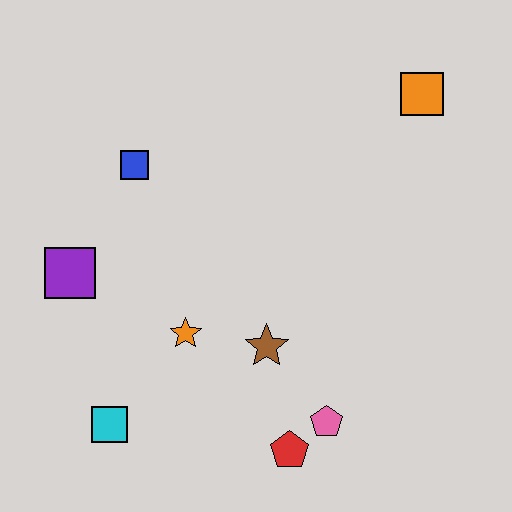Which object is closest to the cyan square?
The orange star is closest to the cyan square.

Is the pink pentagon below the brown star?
Yes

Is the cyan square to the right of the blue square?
No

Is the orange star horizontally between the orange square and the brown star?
No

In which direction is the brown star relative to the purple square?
The brown star is to the right of the purple square.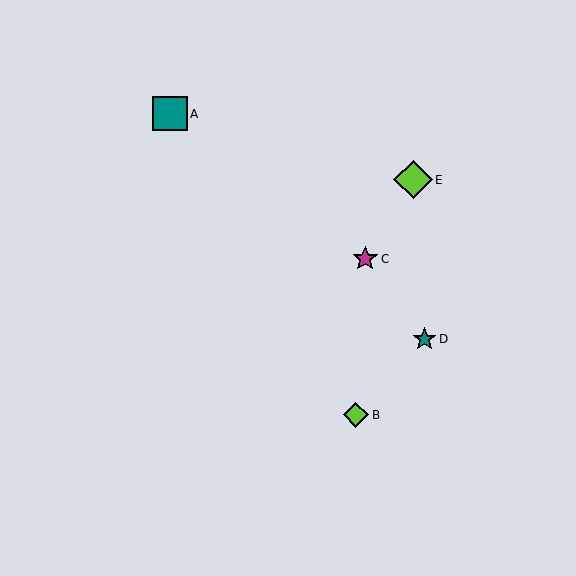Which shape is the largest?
The lime diamond (labeled E) is the largest.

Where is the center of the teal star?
The center of the teal star is at (425, 339).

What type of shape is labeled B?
Shape B is a lime diamond.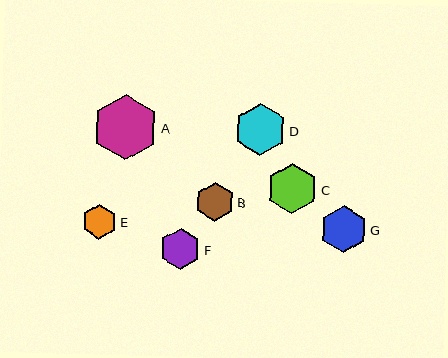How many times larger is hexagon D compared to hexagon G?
Hexagon D is approximately 1.1 times the size of hexagon G.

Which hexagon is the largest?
Hexagon A is the largest with a size of approximately 66 pixels.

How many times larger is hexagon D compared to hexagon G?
Hexagon D is approximately 1.1 times the size of hexagon G.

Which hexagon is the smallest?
Hexagon E is the smallest with a size of approximately 35 pixels.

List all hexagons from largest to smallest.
From largest to smallest: A, D, C, G, F, B, E.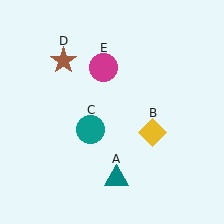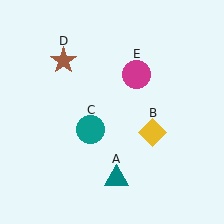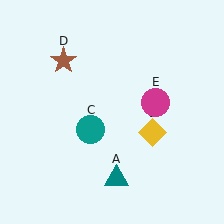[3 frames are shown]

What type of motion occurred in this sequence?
The magenta circle (object E) rotated clockwise around the center of the scene.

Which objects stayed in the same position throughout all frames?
Teal triangle (object A) and yellow diamond (object B) and teal circle (object C) and brown star (object D) remained stationary.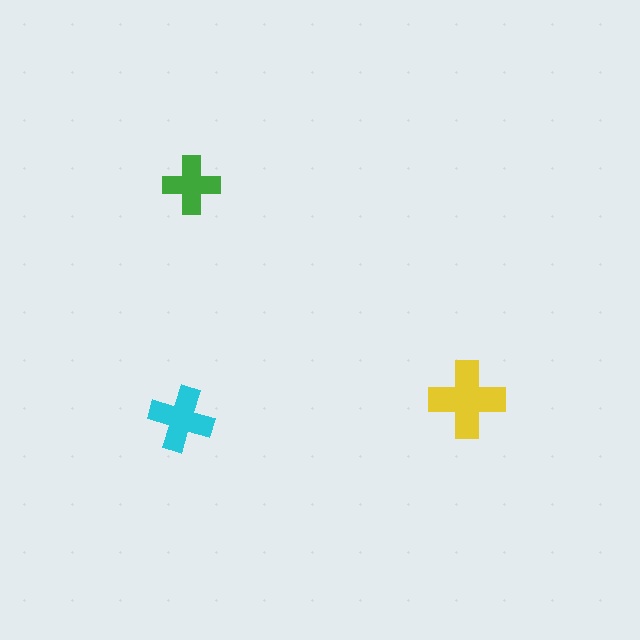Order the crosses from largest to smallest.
the yellow one, the cyan one, the green one.